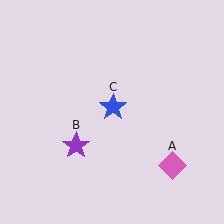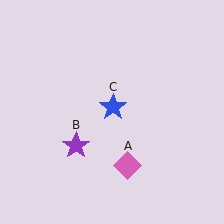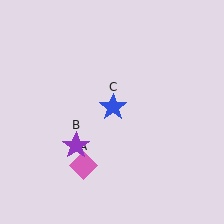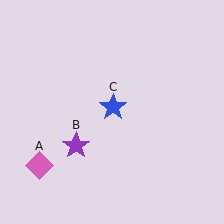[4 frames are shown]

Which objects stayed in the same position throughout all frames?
Purple star (object B) and blue star (object C) remained stationary.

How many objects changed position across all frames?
1 object changed position: pink diamond (object A).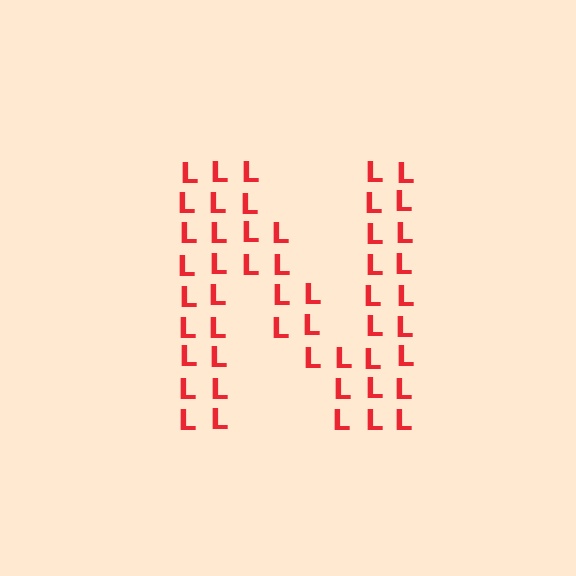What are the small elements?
The small elements are letter L's.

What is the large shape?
The large shape is the letter N.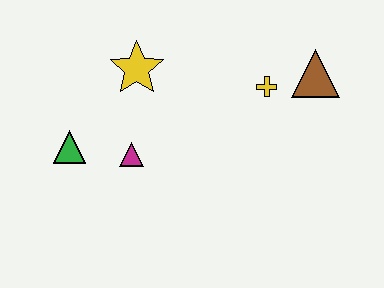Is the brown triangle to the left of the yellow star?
No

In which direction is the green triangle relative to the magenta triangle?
The green triangle is to the left of the magenta triangle.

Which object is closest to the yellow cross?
The brown triangle is closest to the yellow cross.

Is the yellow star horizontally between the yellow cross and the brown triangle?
No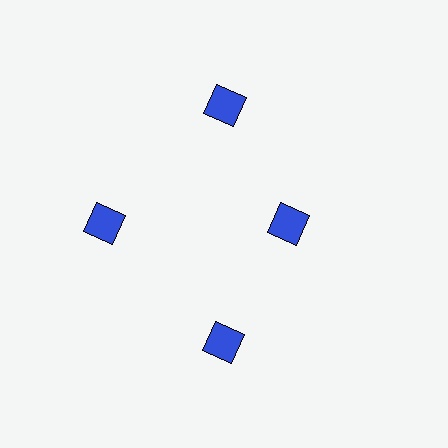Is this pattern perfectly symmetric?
No. The 4 blue diamonds are arranged in a ring, but one element near the 3 o'clock position is pulled inward toward the center, breaking the 4-fold rotational symmetry.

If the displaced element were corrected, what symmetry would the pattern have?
It would have 4-fold rotational symmetry — the pattern would map onto itself every 90 degrees.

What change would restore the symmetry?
The symmetry would be restored by moving it outward, back onto the ring so that all 4 diamonds sit at equal angles and equal distance from the center.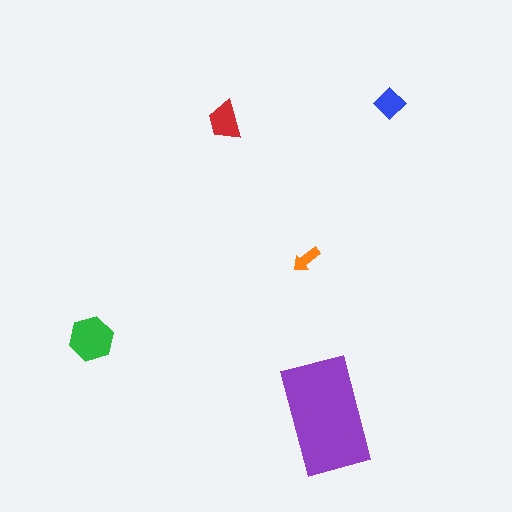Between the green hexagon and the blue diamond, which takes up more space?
The green hexagon.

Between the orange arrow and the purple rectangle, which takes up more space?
The purple rectangle.